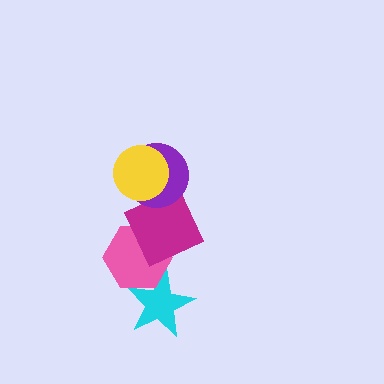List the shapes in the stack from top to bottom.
From top to bottom: the yellow circle, the purple circle, the magenta square, the pink hexagon, the cyan star.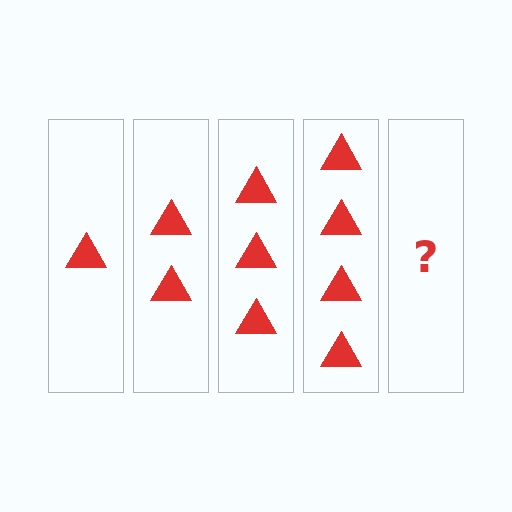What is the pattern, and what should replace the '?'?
The pattern is that each step adds one more triangle. The '?' should be 5 triangles.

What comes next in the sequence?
The next element should be 5 triangles.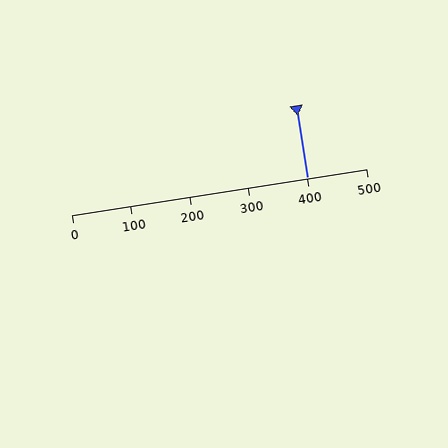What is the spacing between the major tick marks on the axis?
The major ticks are spaced 100 apart.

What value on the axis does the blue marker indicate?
The marker indicates approximately 400.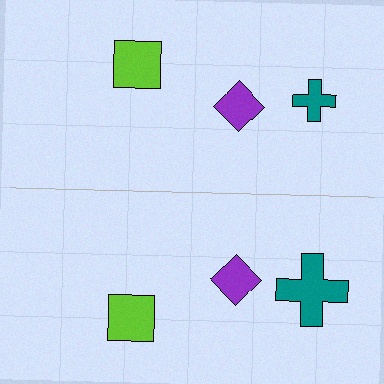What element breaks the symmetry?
The teal cross on the bottom side has a different size than its mirror counterpart.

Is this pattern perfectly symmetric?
No, the pattern is not perfectly symmetric. The teal cross on the bottom side has a different size than its mirror counterpart.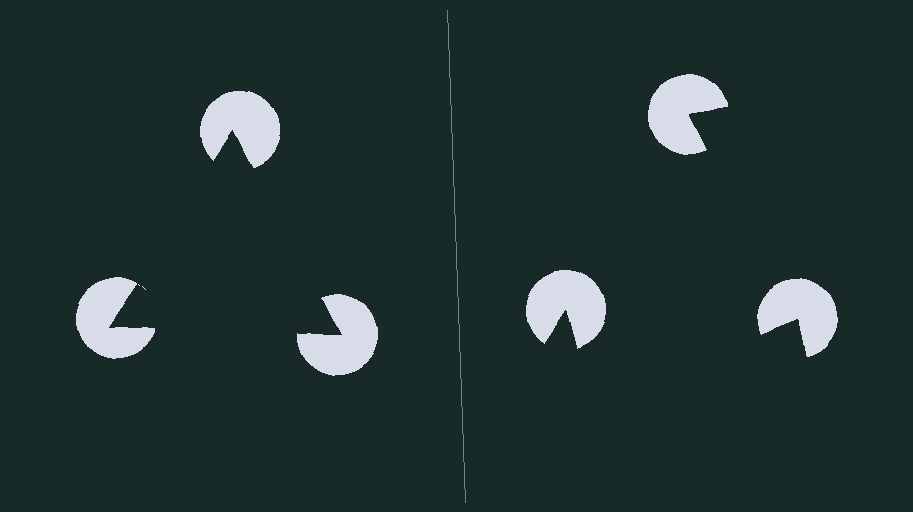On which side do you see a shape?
An illusory triangle appears on the left side. On the right side the wedge cuts are rotated, so no coherent shape forms.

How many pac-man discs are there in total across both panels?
6 — 3 on each side.